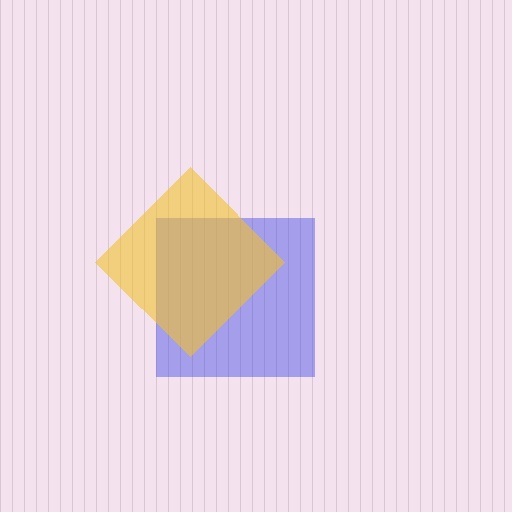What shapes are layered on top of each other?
The layered shapes are: a blue square, a yellow diamond.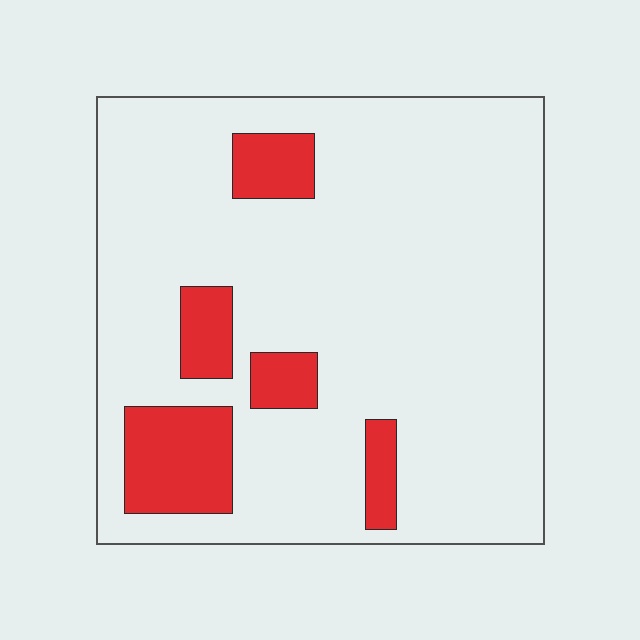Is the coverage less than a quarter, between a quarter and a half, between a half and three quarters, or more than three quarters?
Less than a quarter.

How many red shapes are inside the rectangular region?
5.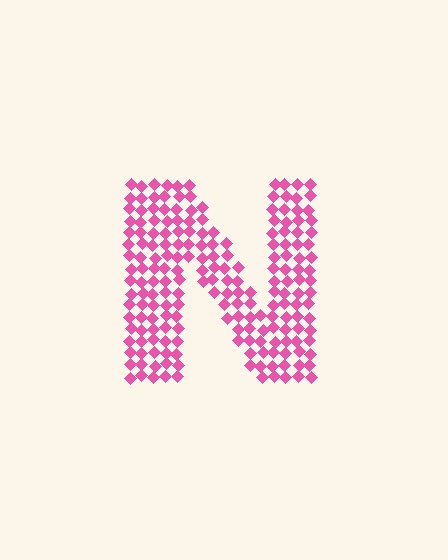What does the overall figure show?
The overall figure shows the letter N.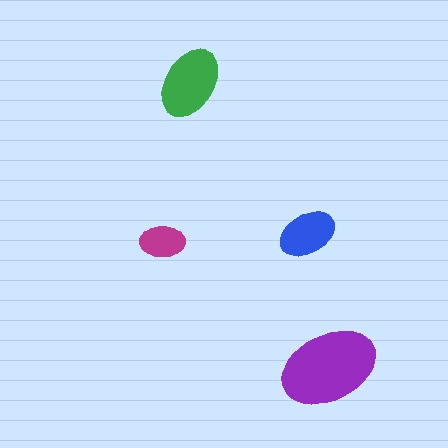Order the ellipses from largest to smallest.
the purple one, the green one, the blue one, the magenta one.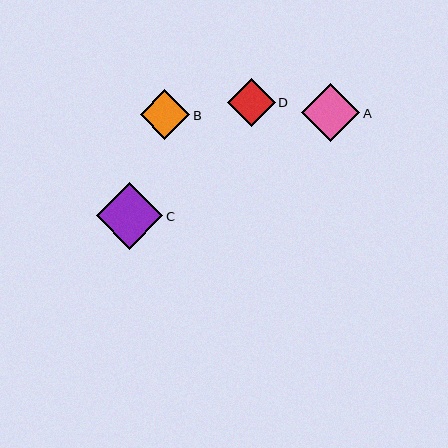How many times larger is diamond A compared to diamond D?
Diamond A is approximately 1.2 times the size of diamond D.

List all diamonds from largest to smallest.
From largest to smallest: C, A, B, D.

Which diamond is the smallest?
Diamond D is the smallest with a size of approximately 48 pixels.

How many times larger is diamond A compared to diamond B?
Diamond A is approximately 1.2 times the size of diamond B.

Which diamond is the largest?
Diamond C is the largest with a size of approximately 67 pixels.